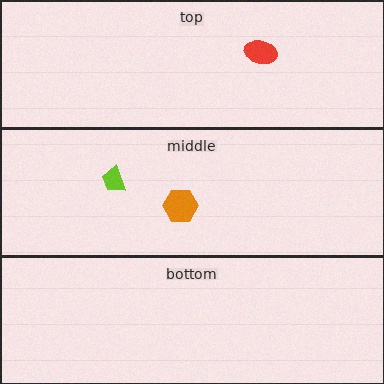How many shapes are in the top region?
1.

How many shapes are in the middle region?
2.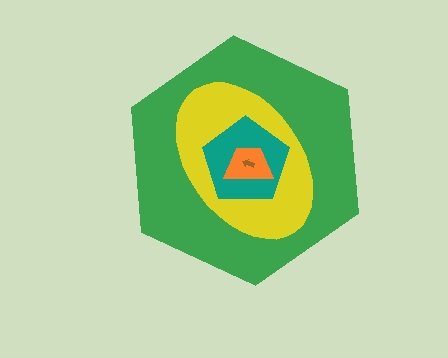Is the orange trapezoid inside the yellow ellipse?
Yes.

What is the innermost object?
The brown arrow.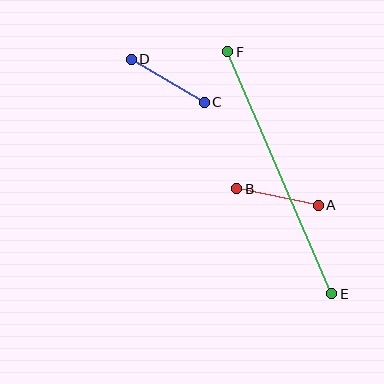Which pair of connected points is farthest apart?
Points E and F are farthest apart.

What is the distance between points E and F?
The distance is approximately 264 pixels.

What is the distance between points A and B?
The distance is approximately 83 pixels.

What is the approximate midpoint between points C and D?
The midpoint is at approximately (168, 81) pixels.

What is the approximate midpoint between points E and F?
The midpoint is at approximately (280, 173) pixels.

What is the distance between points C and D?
The distance is approximately 84 pixels.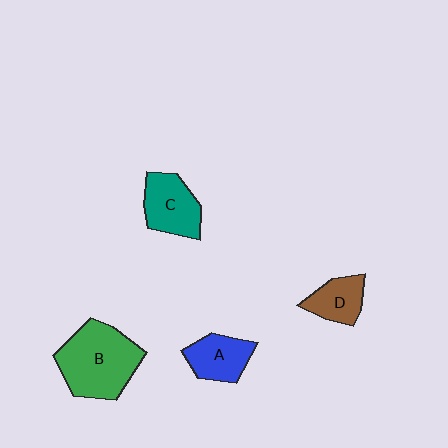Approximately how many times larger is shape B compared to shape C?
Approximately 1.6 times.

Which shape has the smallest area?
Shape D (brown).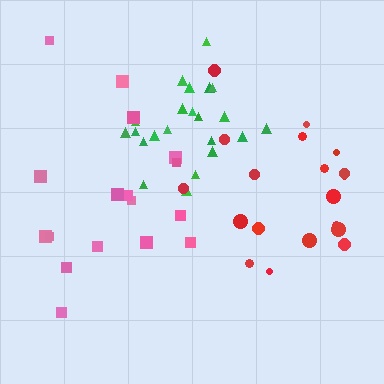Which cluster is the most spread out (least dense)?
Pink.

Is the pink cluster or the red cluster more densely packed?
Red.